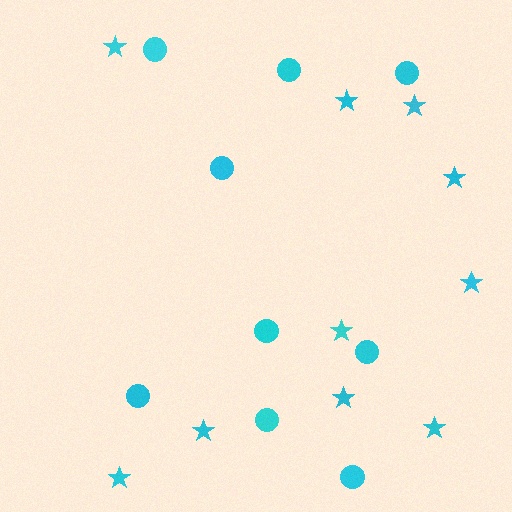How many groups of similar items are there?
There are 2 groups: one group of stars (10) and one group of circles (9).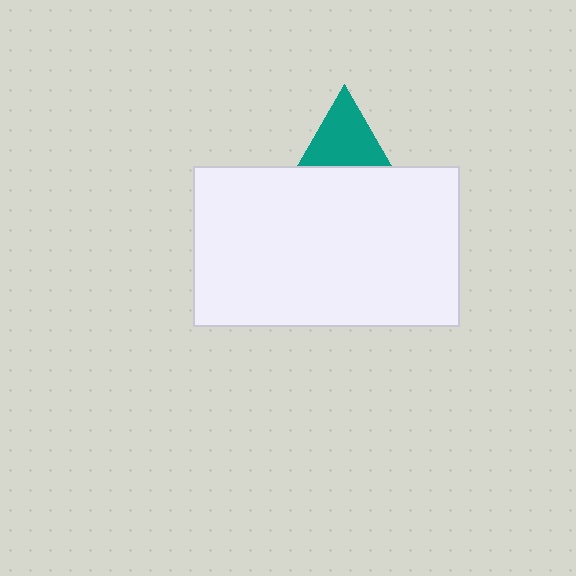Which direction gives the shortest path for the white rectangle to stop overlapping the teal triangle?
Moving down gives the shortest separation.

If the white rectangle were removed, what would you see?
You would see the complete teal triangle.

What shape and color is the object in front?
The object in front is a white rectangle.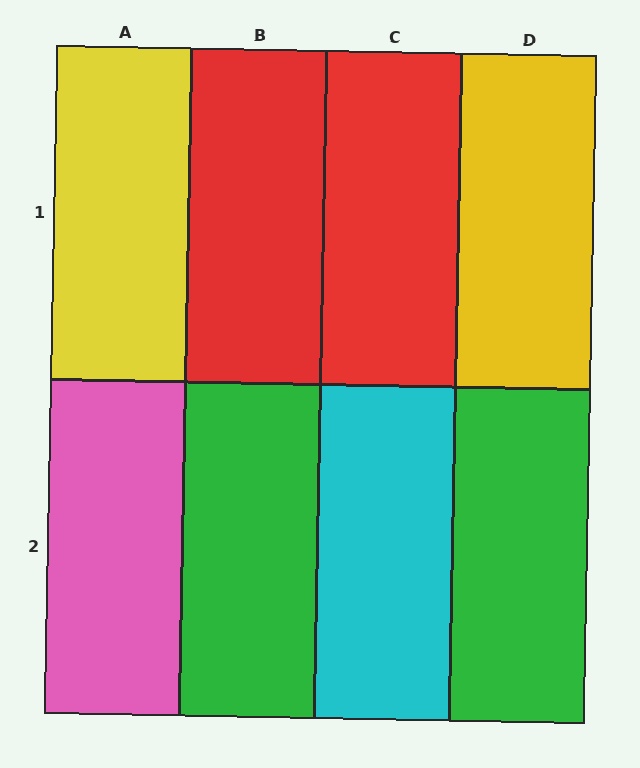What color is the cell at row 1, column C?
Red.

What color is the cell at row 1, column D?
Yellow.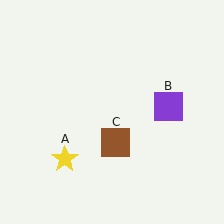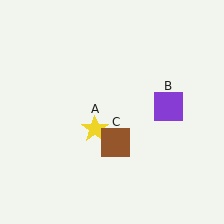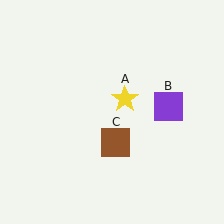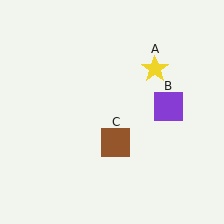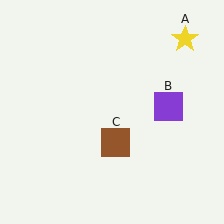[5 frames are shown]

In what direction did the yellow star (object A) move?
The yellow star (object A) moved up and to the right.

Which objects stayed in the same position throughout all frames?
Purple square (object B) and brown square (object C) remained stationary.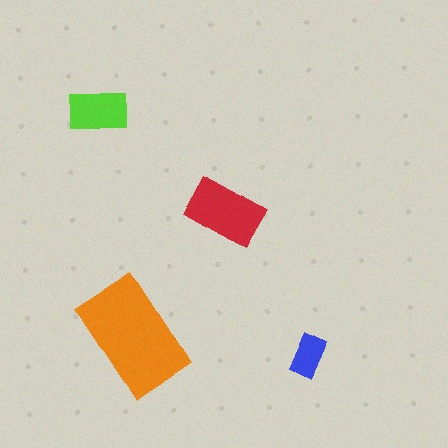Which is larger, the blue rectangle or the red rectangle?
The red one.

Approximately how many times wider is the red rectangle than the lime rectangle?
About 1.5 times wider.